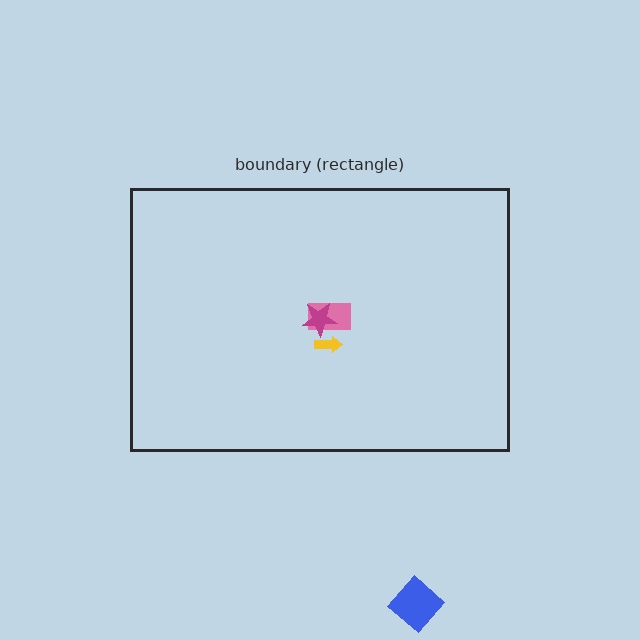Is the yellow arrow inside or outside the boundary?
Inside.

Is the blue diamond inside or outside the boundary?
Outside.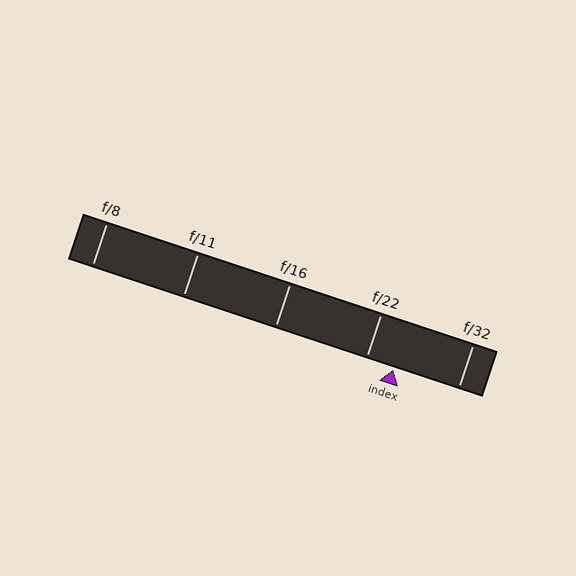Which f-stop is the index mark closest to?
The index mark is closest to f/22.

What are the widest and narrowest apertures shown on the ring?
The widest aperture shown is f/8 and the narrowest is f/32.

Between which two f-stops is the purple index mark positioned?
The index mark is between f/22 and f/32.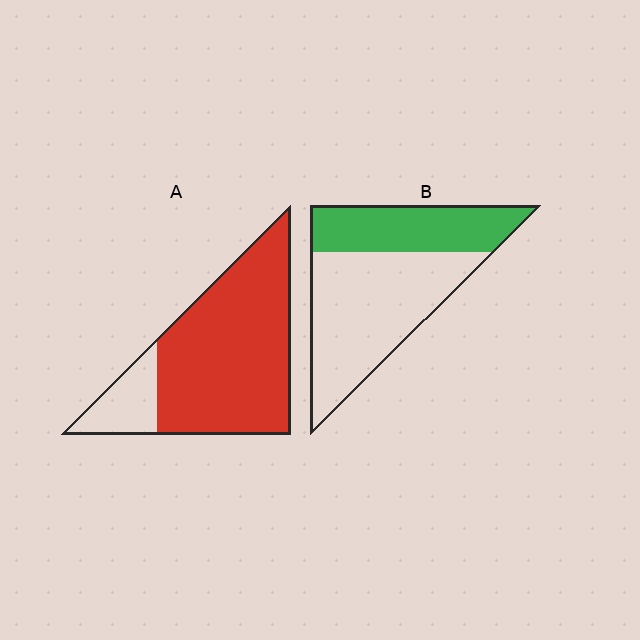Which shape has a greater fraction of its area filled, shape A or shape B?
Shape A.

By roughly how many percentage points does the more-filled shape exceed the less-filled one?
By roughly 45 percentage points (A over B).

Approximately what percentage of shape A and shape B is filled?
A is approximately 80% and B is approximately 35%.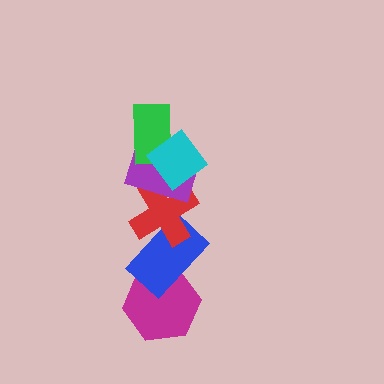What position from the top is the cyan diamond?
The cyan diamond is 1st from the top.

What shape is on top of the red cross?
The purple rectangle is on top of the red cross.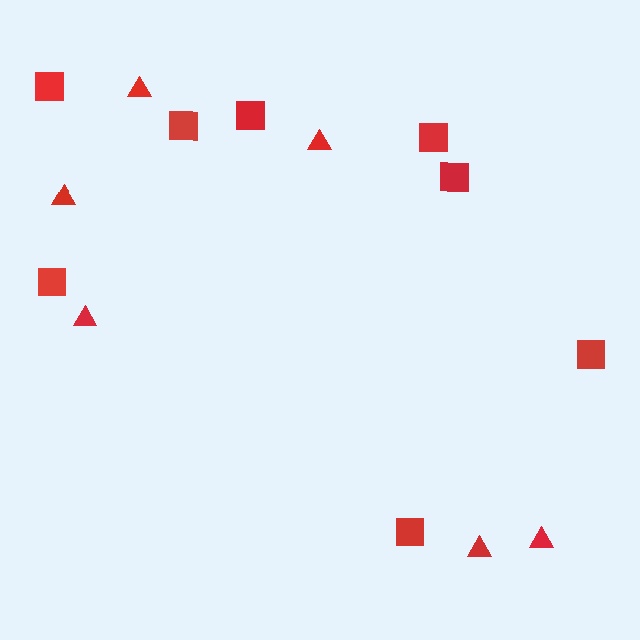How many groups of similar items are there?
There are 2 groups: one group of triangles (6) and one group of squares (8).